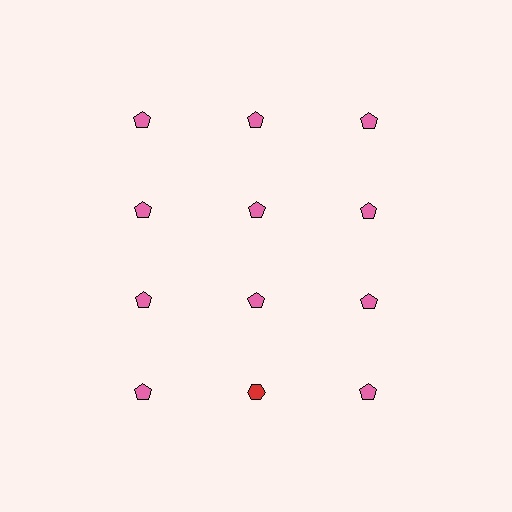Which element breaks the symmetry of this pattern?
The red hexagon in the fourth row, second from left column breaks the symmetry. All other shapes are pink pentagons.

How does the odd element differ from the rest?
It differs in both color (red instead of pink) and shape (hexagon instead of pentagon).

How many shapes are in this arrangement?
There are 12 shapes arranged in a grid pattern.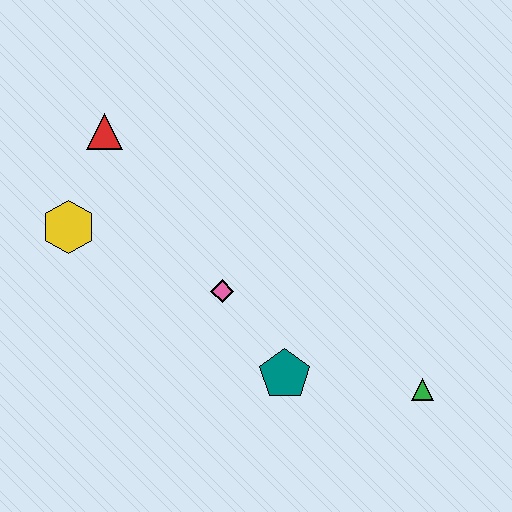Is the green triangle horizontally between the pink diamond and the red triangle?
No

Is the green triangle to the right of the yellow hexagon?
Yes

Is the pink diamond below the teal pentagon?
No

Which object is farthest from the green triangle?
The red triangle is farthest from the green triangle.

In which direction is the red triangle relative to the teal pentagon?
The red triangle is above the teal pentagon.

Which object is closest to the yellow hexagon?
The red triangle is closest to the yellow hexagon.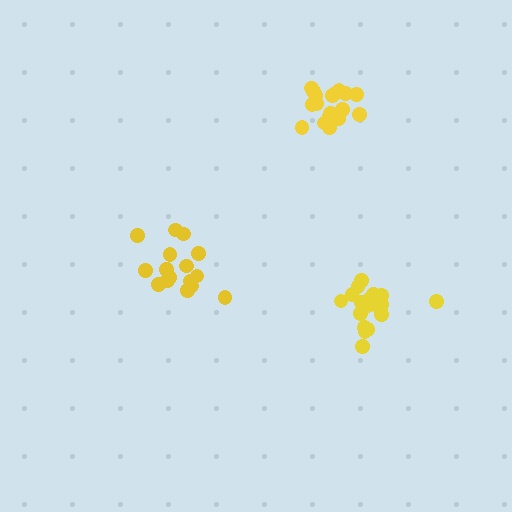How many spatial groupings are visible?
There are 3 spatial groupings.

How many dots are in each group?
Group 1: 19 dots, Group 2: 16 dots, Group 3: 18 dots (53 total).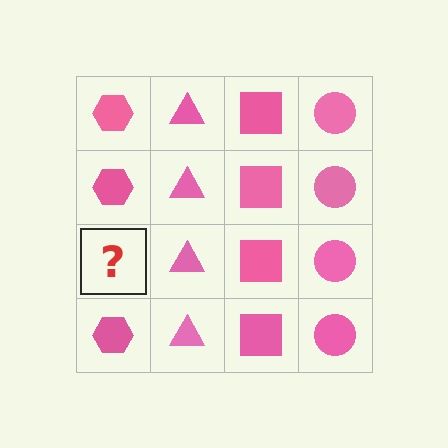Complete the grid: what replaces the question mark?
The question mark should be replaced with a pink hexagon.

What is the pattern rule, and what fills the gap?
The rule is that each column has a consistent shape. The gap should be filled with a pink hexagon.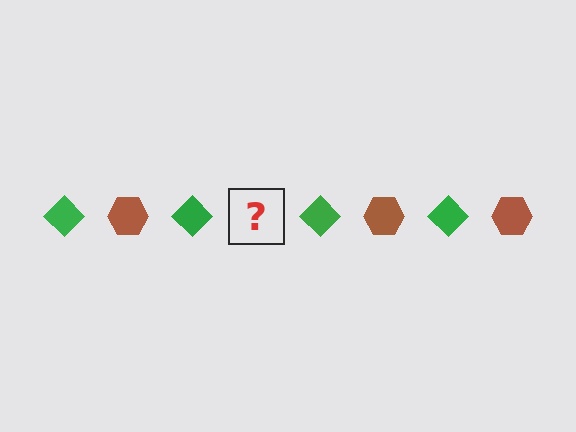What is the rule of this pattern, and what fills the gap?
The rule is that the pattern alternates between green diamond and brown hexagon. The gap should be filled with a brown hexagon.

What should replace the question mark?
The question mark should be replaced with a brown hexagon.